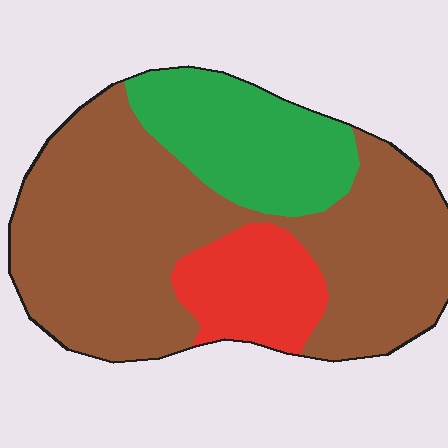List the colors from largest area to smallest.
From largest to smallest: brown, green, red.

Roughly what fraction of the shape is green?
Green takes up about one fifth (1/5) of the shape.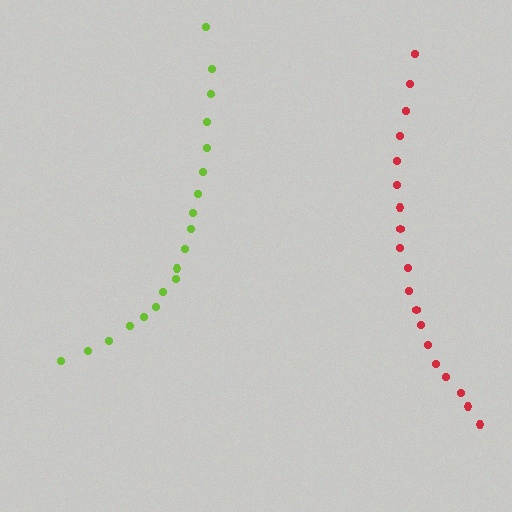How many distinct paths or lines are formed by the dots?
There are 2 distinct paths.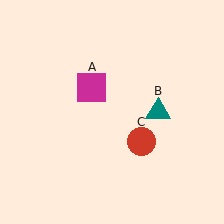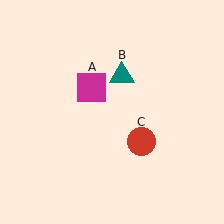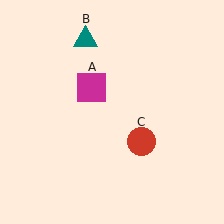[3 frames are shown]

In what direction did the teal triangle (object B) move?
The teal triangle (object B) moved up and to the left.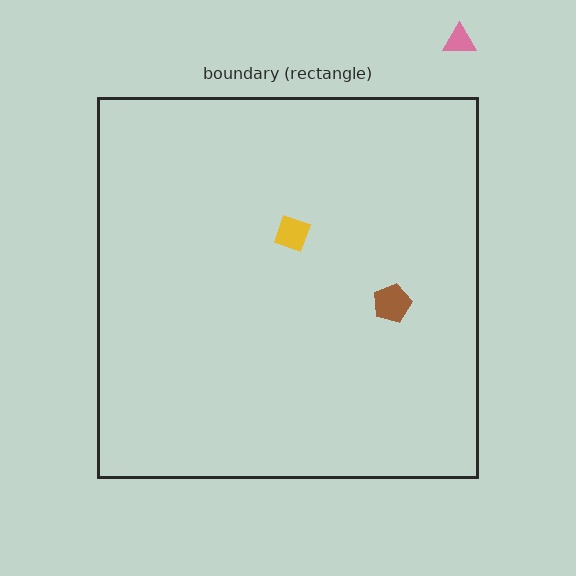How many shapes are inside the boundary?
2 inside, 1 outside.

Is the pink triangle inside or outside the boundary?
Outside.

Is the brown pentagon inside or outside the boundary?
Inside.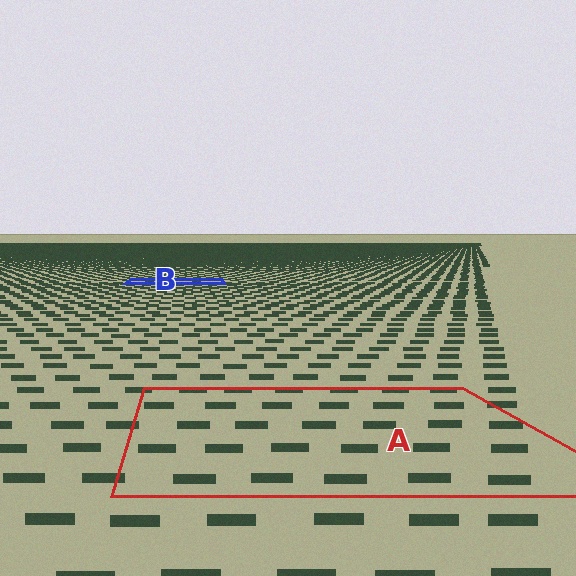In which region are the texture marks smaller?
The texture marks are smaller in region B, because it is farther away.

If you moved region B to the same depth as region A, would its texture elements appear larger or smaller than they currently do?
They would appear larger. At a closer depth, the same texture elements are projected at a bigger on-screen size.